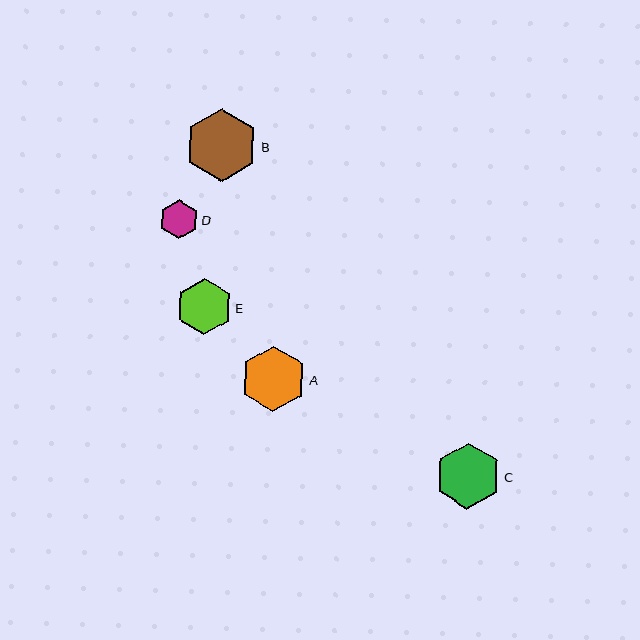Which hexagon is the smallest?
Hexagon D is the smallest with a size of approximately 39 pixels.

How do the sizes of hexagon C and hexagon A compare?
Hexagon C and hexagon A are approximately the same size.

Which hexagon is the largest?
Hexagon B is the largest with a size of approximately 73 pixels.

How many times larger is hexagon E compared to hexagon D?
Hexagon E is approximately 1.4 times the size of hexagon D.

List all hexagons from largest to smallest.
From largest to smallest: B, C, A, E, D.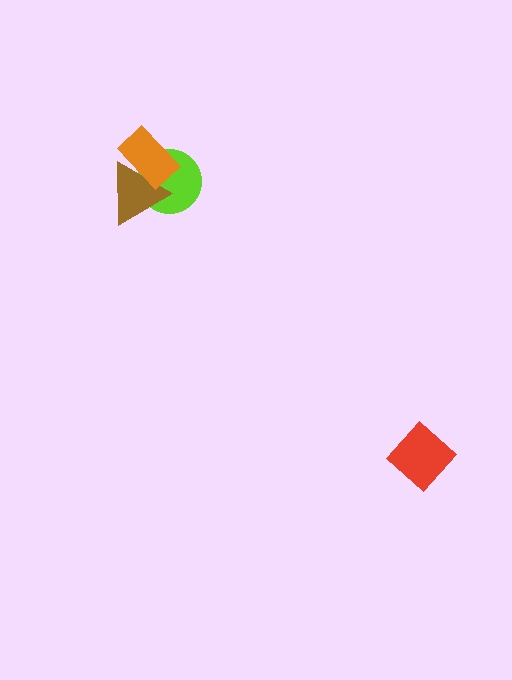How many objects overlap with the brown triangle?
2 objects overlap with the brown triangle.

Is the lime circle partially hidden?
Yes, it is partially covered by another shape.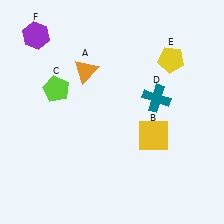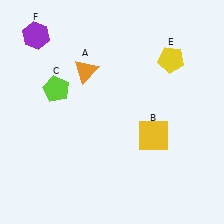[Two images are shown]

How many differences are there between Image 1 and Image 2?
There is 1 difference between the two images.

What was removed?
The teal cross (D) was removed in Image 2.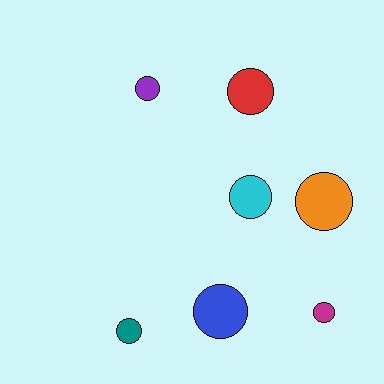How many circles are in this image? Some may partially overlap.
There are 7 circles.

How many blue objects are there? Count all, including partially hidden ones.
There is 1 blue object.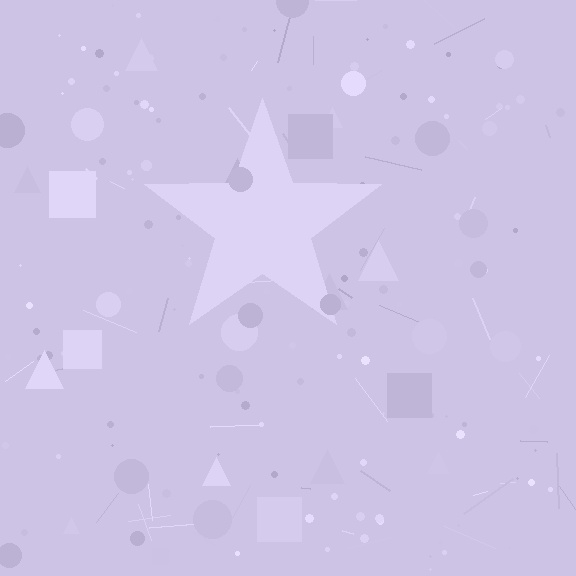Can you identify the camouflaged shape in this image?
The camouflaged shape is a star.